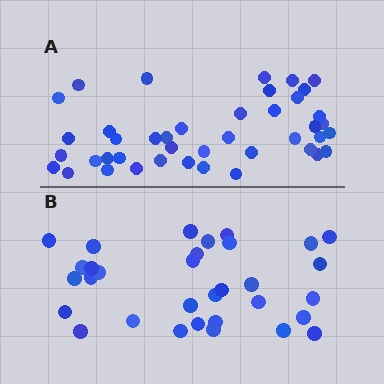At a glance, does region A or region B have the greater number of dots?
Region A (the top region) has more dots.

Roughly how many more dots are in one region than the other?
Region A has roughly 10 or so more dots than region B.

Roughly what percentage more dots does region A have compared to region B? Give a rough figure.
About 30% more.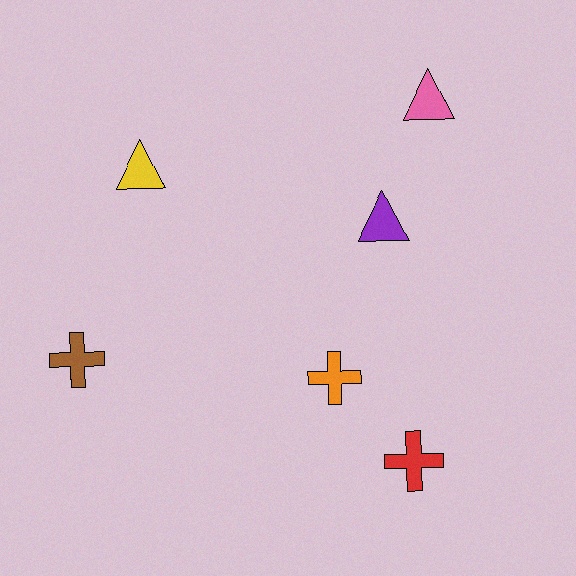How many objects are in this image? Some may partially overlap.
There are 6 objects.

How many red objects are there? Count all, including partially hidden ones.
There is 1 red object.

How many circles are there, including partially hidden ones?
There are no circles.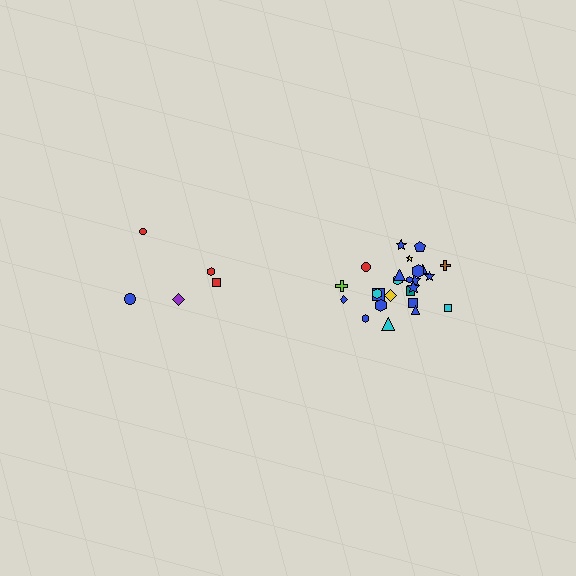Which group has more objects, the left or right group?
The right group.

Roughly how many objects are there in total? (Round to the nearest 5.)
Roughly 30 objects in total.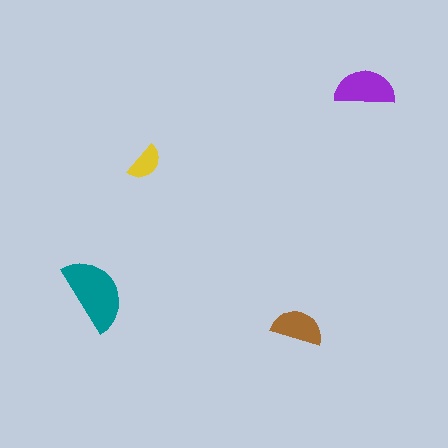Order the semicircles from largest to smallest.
the teal one, the purple one, the brown one, the yellow one.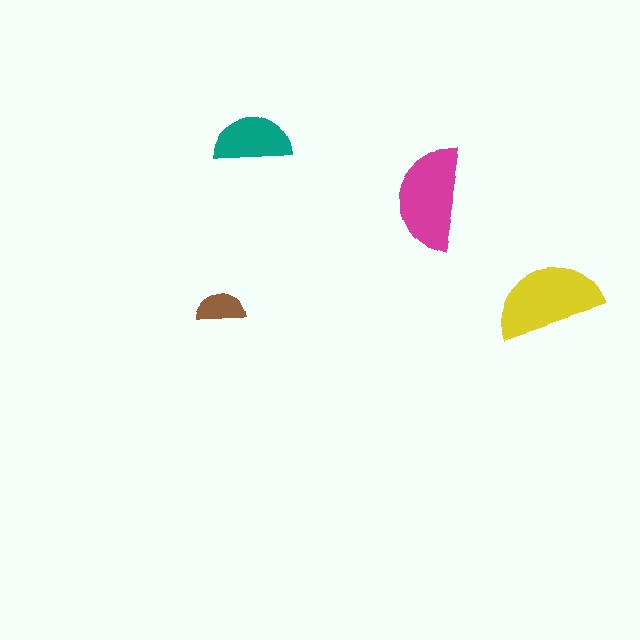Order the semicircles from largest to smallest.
the yellow one, the magenta one, the teal one, the brown one.